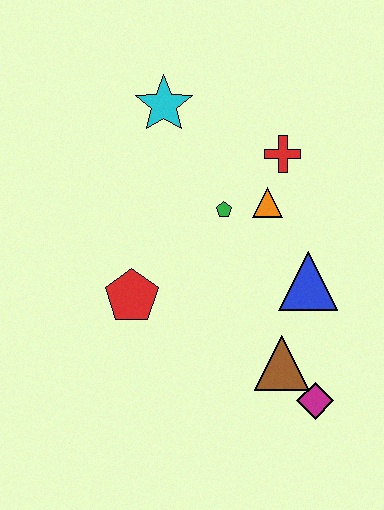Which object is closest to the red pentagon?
The green pentagon is closest to the red pentagon.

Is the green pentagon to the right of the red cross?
No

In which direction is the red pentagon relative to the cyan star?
The red pentagon is below the cyan star.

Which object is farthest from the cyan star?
The magenta diamond is farthest from the cyan star.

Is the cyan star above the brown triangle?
Yes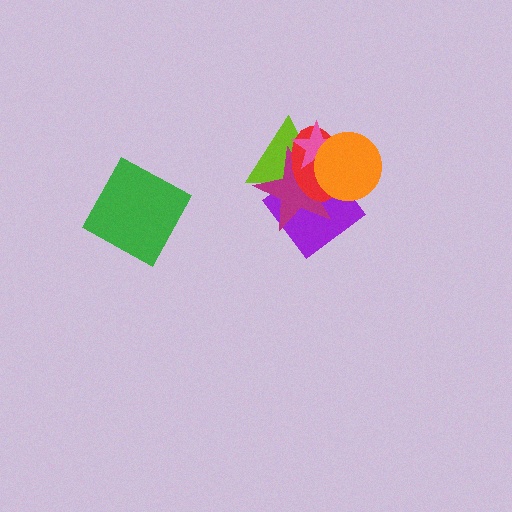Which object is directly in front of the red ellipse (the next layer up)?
The pink star is directly in front of the red ellipse.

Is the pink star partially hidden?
Yes, it is partially covered by another shape.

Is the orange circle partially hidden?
No, no other shape covers it.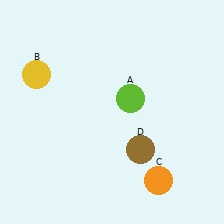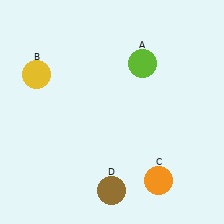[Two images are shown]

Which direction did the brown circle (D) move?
The brown circle (D) moved down.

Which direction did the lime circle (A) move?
The lime circle (A) moved up.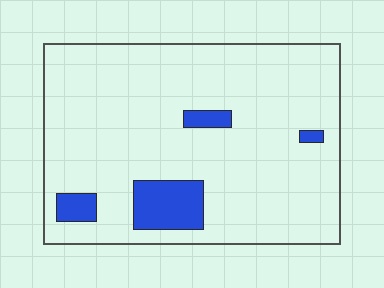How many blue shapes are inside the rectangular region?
4.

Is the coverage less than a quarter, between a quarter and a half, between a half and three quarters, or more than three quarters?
Less than a quarter.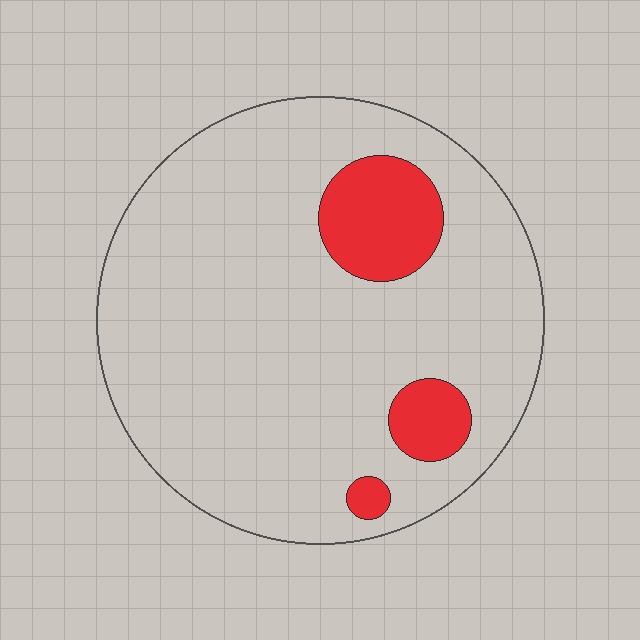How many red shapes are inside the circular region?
3.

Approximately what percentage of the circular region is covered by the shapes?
Approximately 10%.